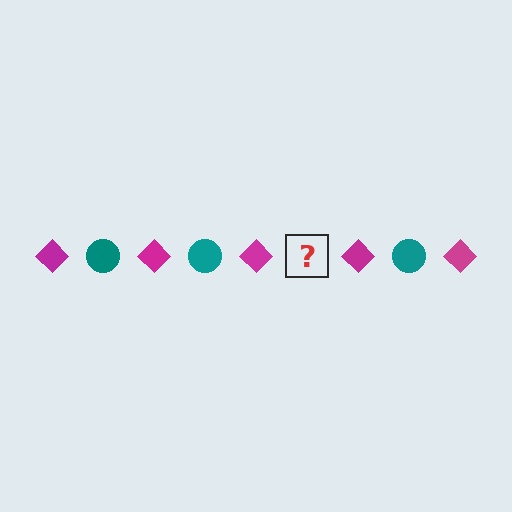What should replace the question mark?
The question mark should be replaced with a teal circle.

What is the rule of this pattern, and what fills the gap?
The rule is that the pattern alternates between magenta diamond and teal circle. The gap should be filled with a teal circle.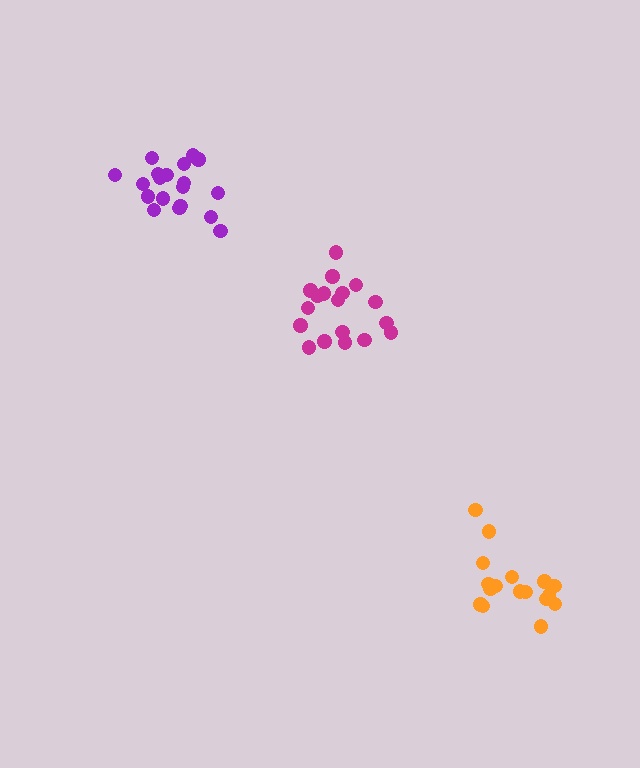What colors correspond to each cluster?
The clusters are colored: magenta, purple, orange.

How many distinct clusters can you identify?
There are 3 distinct clusters.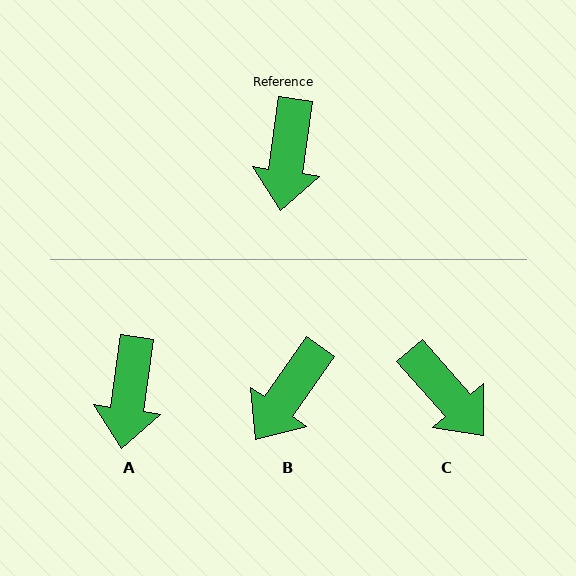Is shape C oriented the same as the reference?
No, it is off by about 49 degrees.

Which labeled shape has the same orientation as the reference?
A.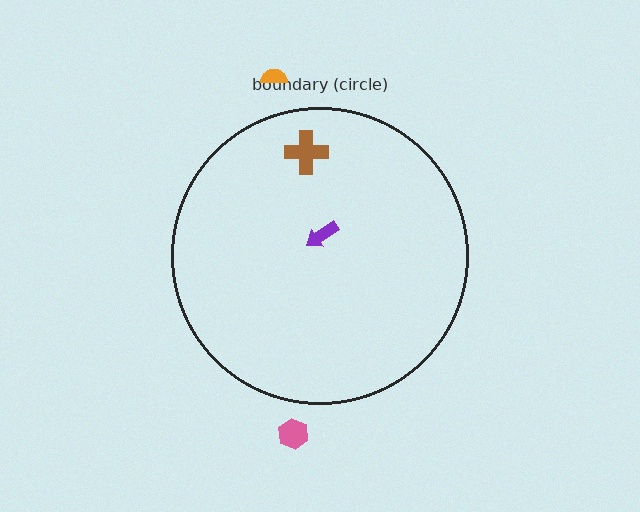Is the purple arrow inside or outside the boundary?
Inside.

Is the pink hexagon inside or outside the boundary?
Outside.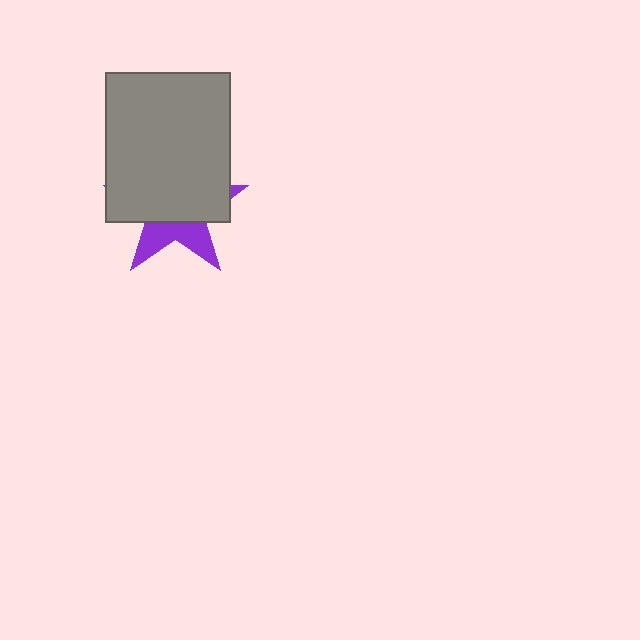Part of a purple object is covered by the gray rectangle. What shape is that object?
It is a star.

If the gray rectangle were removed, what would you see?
You would see the complete purple star.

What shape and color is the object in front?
The object in front is a gray rectangle.